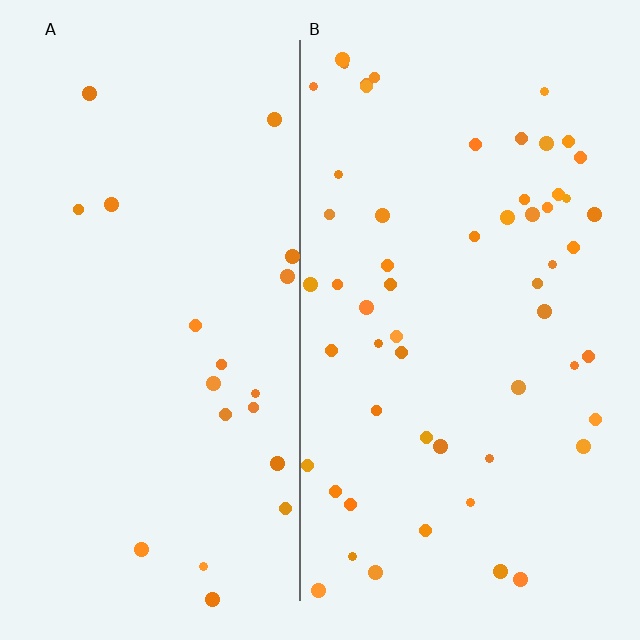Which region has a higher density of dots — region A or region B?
B (the right).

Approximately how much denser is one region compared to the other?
Approximately 2.8× — region B over region A.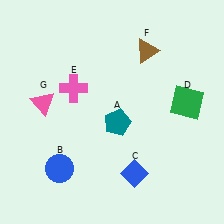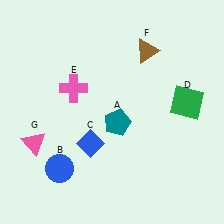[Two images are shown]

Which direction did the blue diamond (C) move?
The blue diamond (C) moved left.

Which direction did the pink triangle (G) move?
The pink triangle (G) moved down.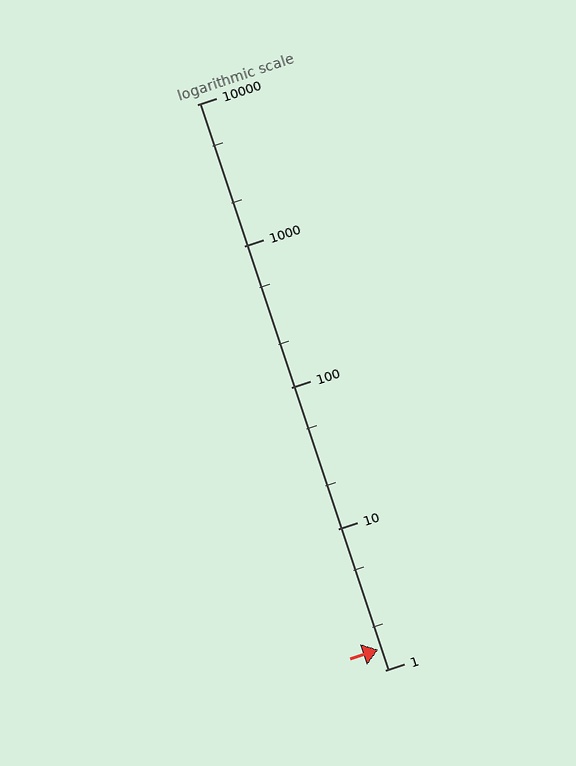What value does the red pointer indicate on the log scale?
The pointer indicates approximately 1.4.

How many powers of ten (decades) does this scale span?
The scale spans 4 decades, from 1 to 10000.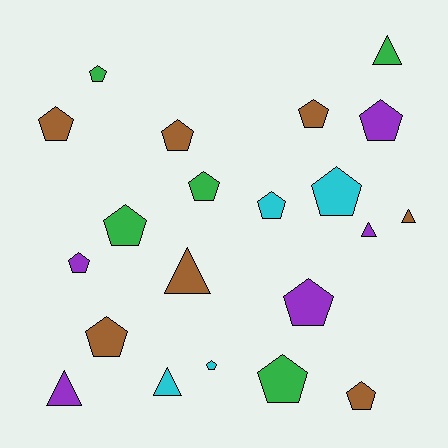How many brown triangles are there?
There are 2 brown triangles.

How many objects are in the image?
There are 21 objects.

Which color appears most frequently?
Brown, with 7 objects.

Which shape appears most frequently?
Pentagon, with 15 objects.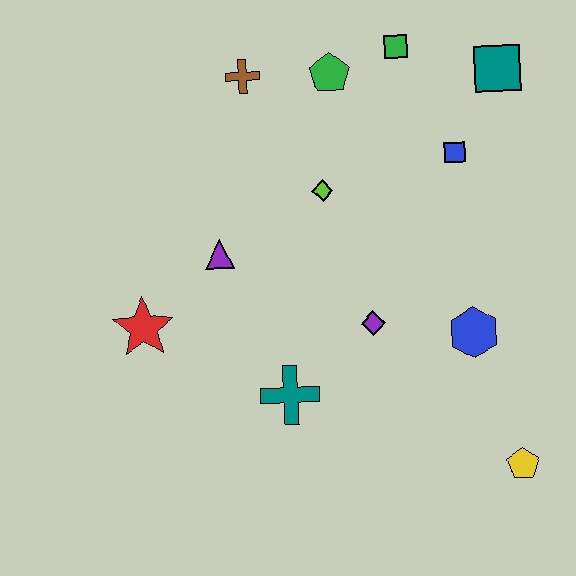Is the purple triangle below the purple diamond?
No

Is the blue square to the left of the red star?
No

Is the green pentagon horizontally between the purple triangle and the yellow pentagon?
Yes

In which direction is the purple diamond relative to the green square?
The purple diamond is below the green square.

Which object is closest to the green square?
The green pentagon is closest to the green square.